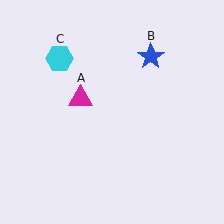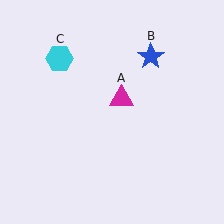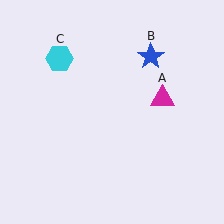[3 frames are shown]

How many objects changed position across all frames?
1 object changed position: magenta triangle (object A).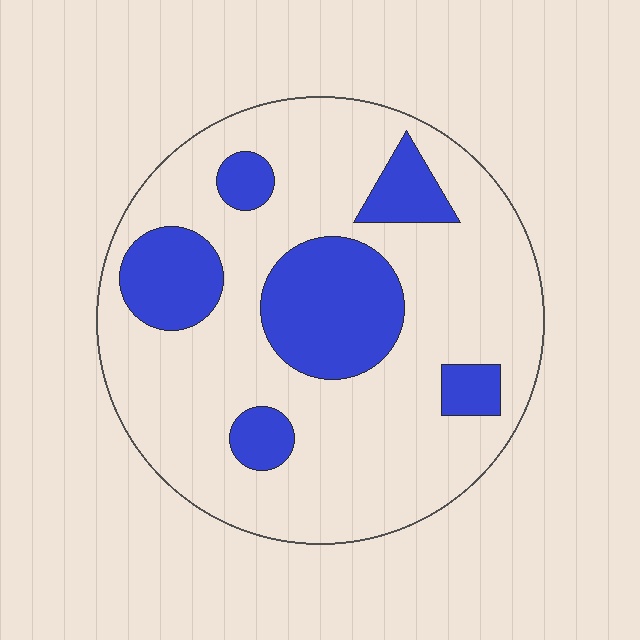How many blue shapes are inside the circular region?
6.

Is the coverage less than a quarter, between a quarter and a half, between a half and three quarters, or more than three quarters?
Less than a quarter.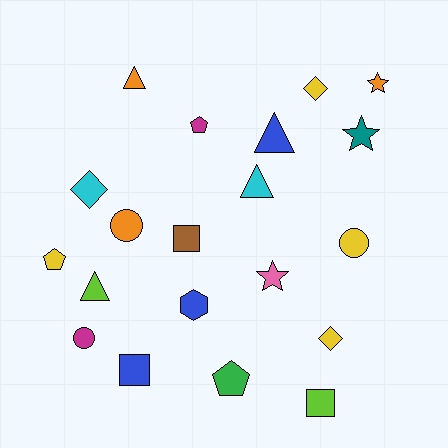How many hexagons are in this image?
There is 1 hexagon.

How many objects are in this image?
There are 20 objects.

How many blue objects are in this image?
There are 3 blue objects.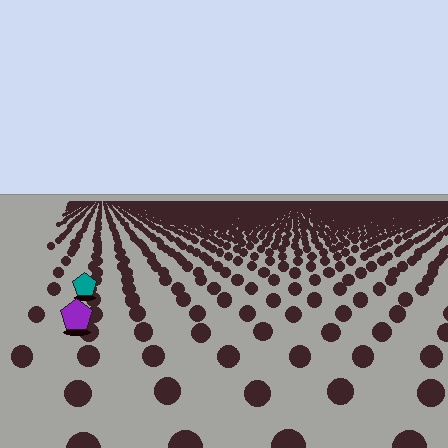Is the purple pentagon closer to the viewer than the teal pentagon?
Yes. The purple pentagon is closer — you can tell from the texture gradient: the ground texture is coarser near it.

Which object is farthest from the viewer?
The teal pentagon is farthest from the viewer. It appears smaller and the ground texture around it is denser.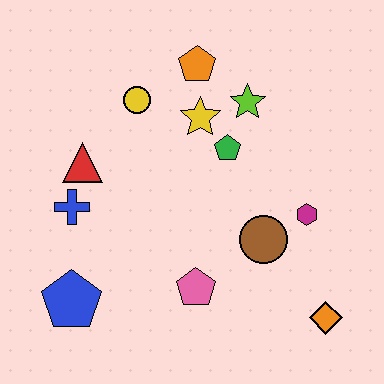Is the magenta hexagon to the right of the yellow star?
Yes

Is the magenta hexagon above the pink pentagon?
Yes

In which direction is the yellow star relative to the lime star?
The yellow star is to the left of the lime star.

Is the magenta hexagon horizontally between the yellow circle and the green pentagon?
No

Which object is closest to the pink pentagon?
The brown circle is closest to the pink pentagon.